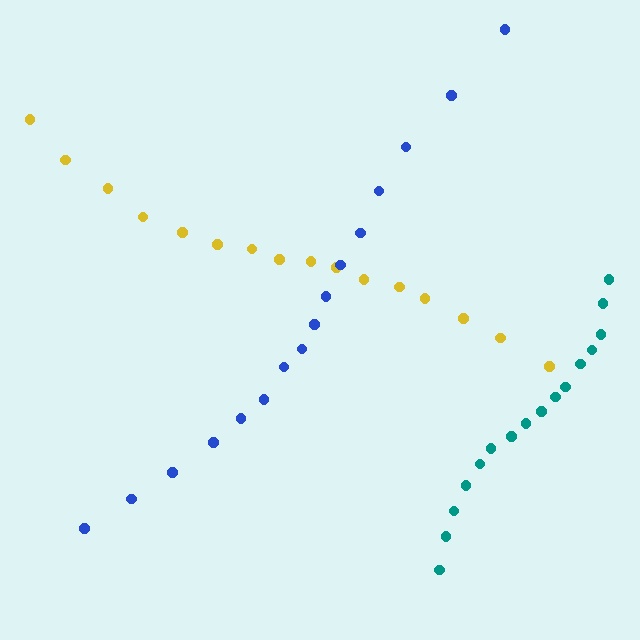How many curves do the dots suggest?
There are 3 distinct paths.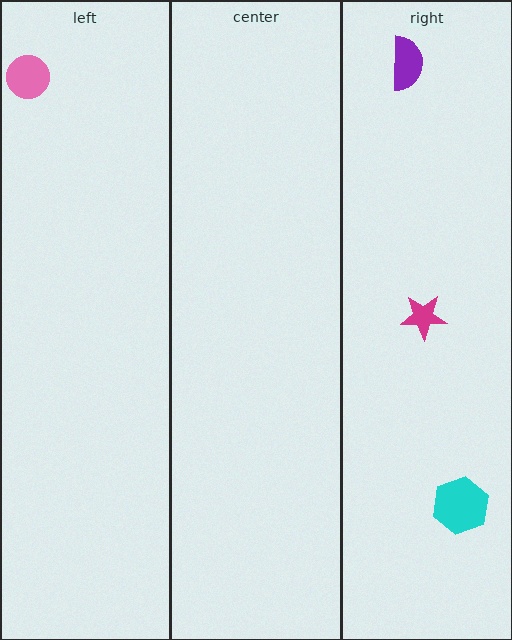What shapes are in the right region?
The purple semicircle, the magenta star, the cyan hexagon.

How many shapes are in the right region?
3.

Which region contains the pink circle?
The left region.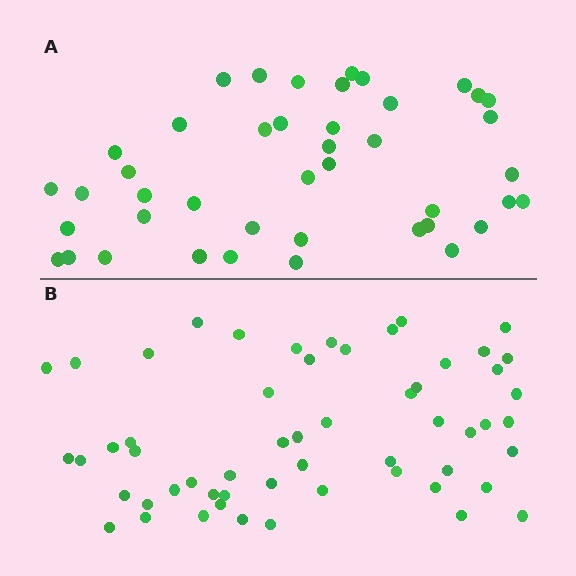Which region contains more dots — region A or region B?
Region B (the bottom region) has more dots.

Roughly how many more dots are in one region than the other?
Region B has approximately 15 more dots than region A.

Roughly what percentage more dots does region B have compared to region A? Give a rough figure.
About 30% more.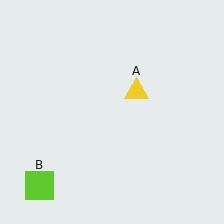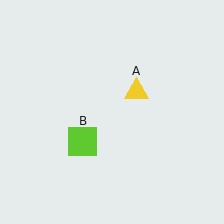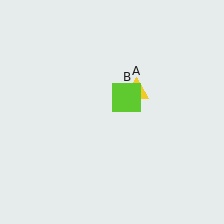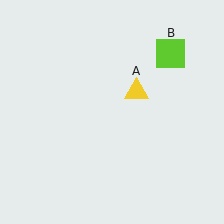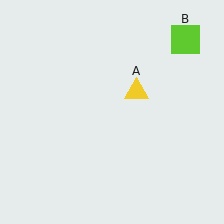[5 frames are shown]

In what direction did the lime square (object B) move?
The lime square (object B) moved up and to the right.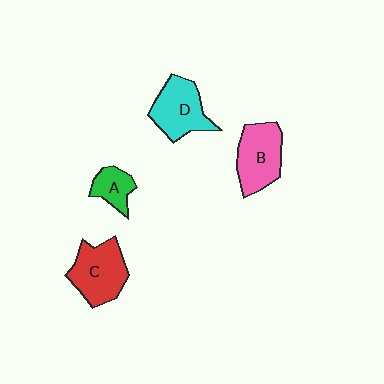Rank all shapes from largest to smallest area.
From largest to smallest: C (red), B (pink), D (cyan), A (green).